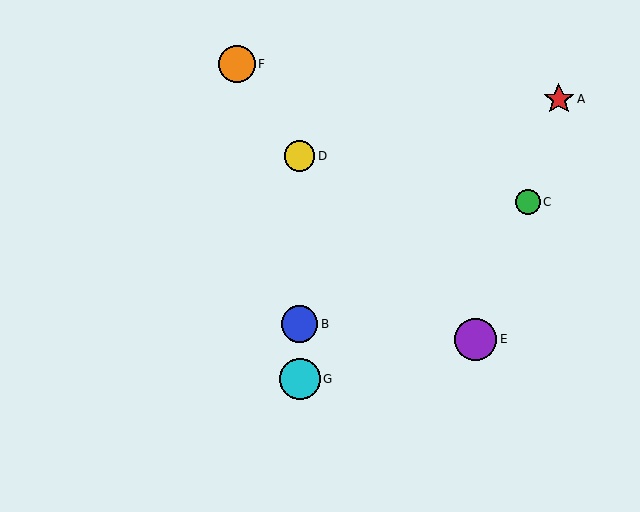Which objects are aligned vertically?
Objects B, D, G are aligned vertically.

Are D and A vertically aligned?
No, D is at x≈300 and A is at x≈559.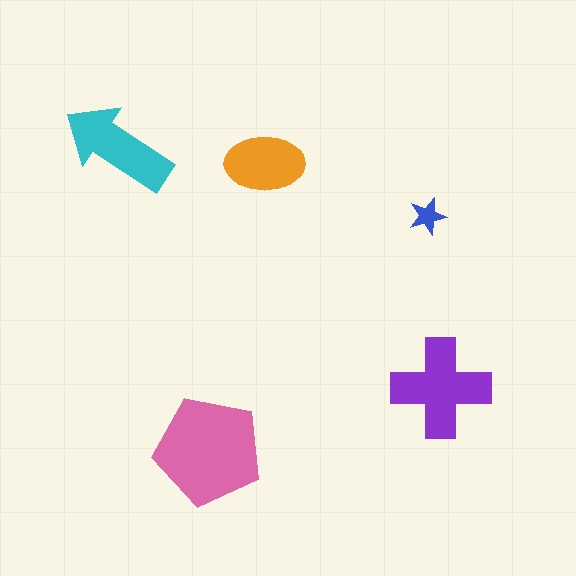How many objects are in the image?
There are 5 objects in the image.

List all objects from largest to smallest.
The pink pentagon, the purple cross, the cyan arrow, the orange ellipse, the blue star.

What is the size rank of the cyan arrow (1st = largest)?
3rd.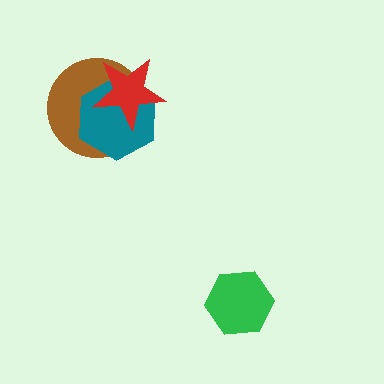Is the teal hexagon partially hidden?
Yes, it is partially covered by another shape.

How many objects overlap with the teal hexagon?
2 objects overlap with the teal hexagon.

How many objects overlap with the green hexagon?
0 objects overlap with the green hexagon.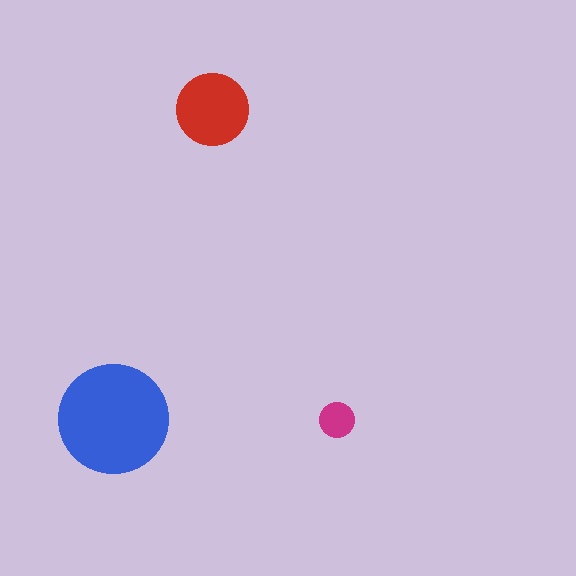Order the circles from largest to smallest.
the blue one, the red one, the magenta one.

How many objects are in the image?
There are 3 objects in the image.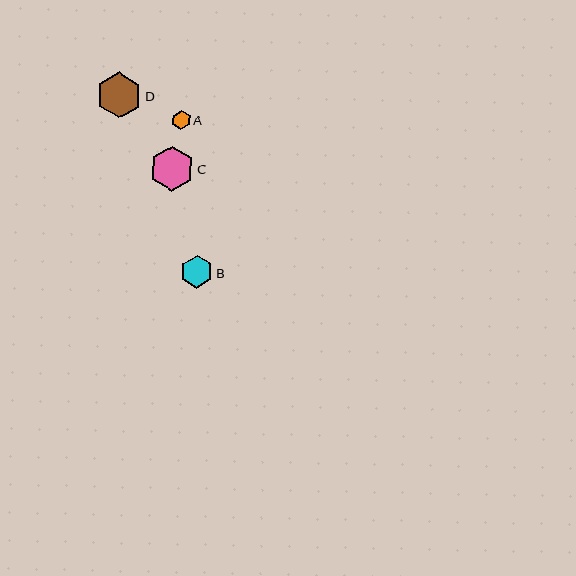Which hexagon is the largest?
Hexagon D is the largest with a size of approximately 46 pixels.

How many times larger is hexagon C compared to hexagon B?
Hexagon C is approximately 1.3 times the size of hexagon B.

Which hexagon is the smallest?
Hexagon A is the smallest with a size of approximately 19 pixels.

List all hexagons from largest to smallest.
From largest to smallest: D, C, B, A.